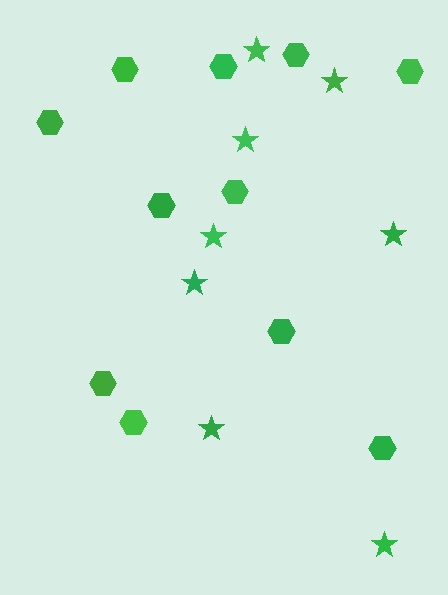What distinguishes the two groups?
There are 2 groups: one group of stars (8) and one group of hexagons (11).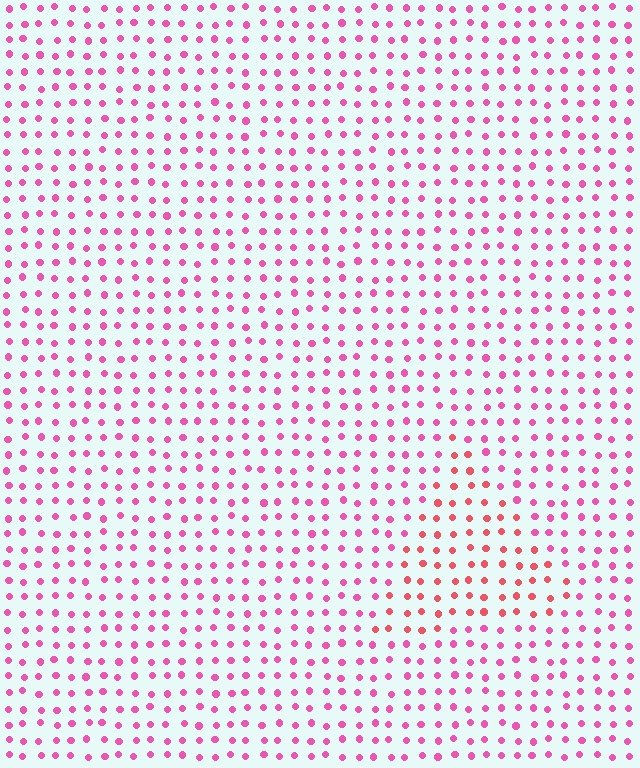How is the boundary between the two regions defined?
The boundary is defined purely by a slight shift in hue (about 30 degrees). Spacing, size, and orientation are identical on both sides.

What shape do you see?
I see a triangle.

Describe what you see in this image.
The image is filled with small pink elements in a uniform arrangement. A triangle-shaped region is visible where the elements are tinted to a slightly different hue, forming a subtle color boundary.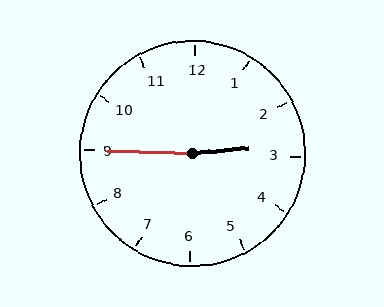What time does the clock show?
2:45.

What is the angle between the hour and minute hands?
Approximately 172 degrees.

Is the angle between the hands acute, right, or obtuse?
It is obtuse.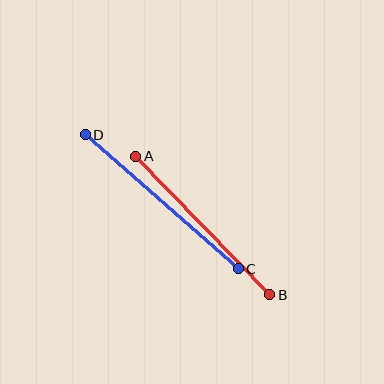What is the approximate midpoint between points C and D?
The midpoint is at approximately (162, 202) pixels.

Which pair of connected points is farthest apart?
Points C and D are farthest apart.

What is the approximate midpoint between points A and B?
The midpoint is at approximately (203, 225) pixels.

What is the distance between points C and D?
The distance is approximately 203 pixels.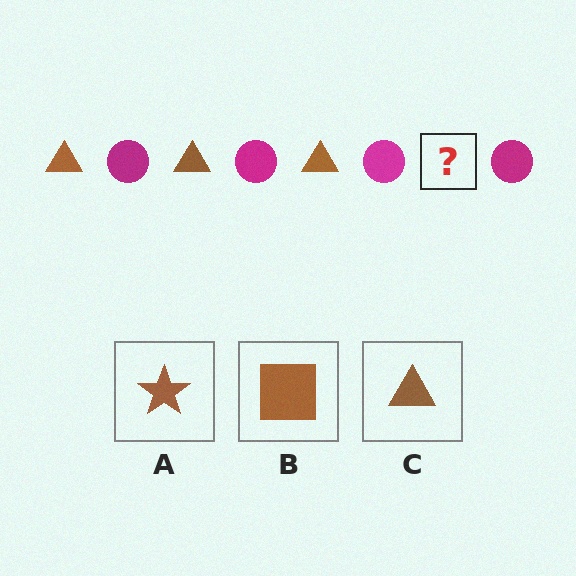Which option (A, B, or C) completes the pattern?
C.